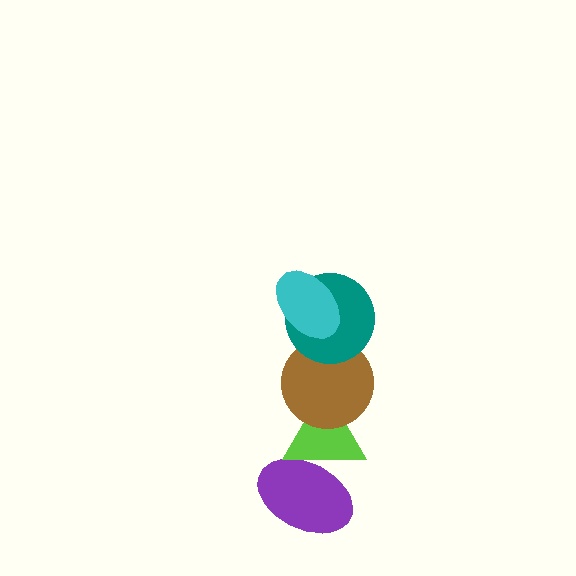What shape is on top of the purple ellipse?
The lime triangle is on top of the purple ellipse.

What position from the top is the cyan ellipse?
The cyan ellipse is 1st from the top.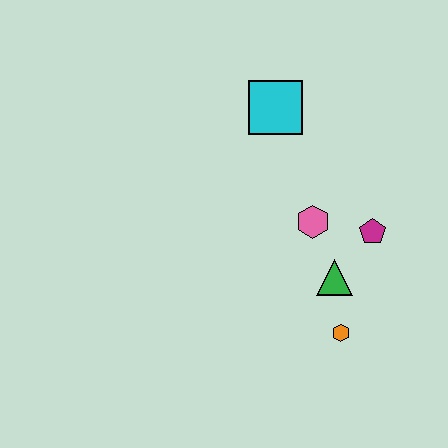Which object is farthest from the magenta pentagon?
The cyan square is farthest from the magenta pentagon.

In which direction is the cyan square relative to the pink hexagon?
The cyan square is above the pink hexagon.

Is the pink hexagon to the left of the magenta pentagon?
Yes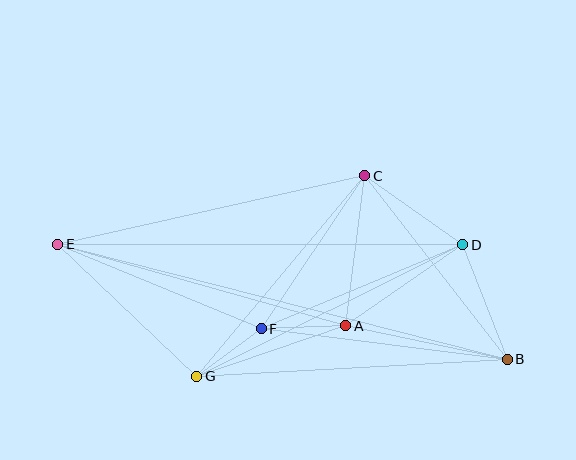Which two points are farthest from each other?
Points B and E are farthest from each other.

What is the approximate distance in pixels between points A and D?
The distance between A and D is approximately 142 pixels.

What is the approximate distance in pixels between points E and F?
The distance between E and F is approximately 220 pixels.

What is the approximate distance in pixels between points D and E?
The distance between D and E is approximately 405 pixels.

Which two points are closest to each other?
Points F and G are closest to each other.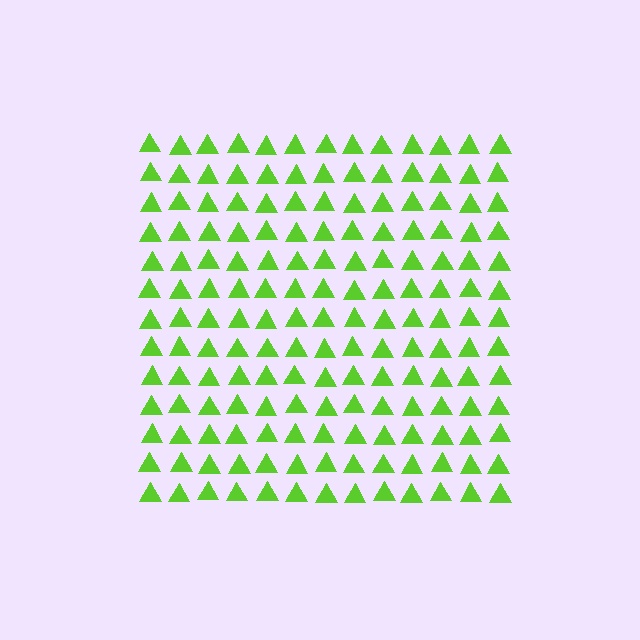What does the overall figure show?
The overall figure shows a square.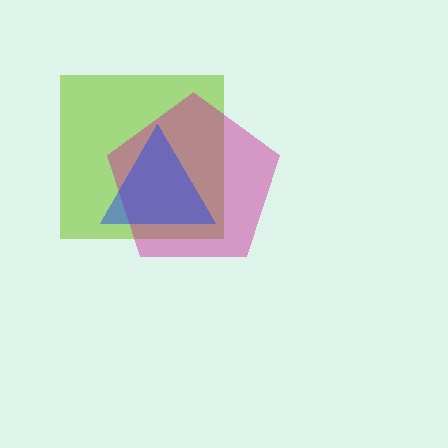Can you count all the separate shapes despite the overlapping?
Yes, there are 3 separate shapes.